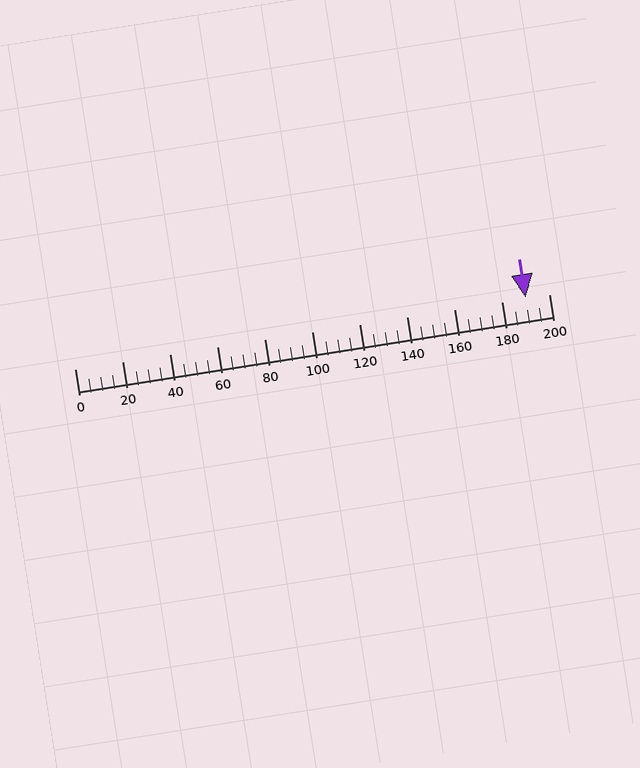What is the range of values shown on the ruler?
The ruler shows values from 0 to 200.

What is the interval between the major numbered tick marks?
The major tick marks are spaced 20 units apart.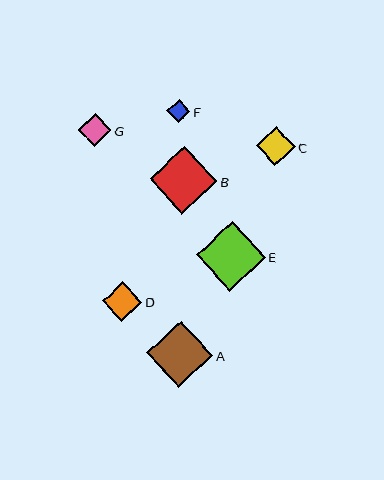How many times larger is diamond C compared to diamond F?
Diamond C is approximately 1.7 times the size of diamond F.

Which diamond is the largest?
Diamond E is the largest with a size of approximately 69 pixels.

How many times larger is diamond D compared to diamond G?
Diamond D is approximately 1.2 times the size of diamond G.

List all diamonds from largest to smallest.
From largest to smallest: E, B, A, D, C, G, F.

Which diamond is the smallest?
Diamond F is the smallest with a size of approximately 23 pixels.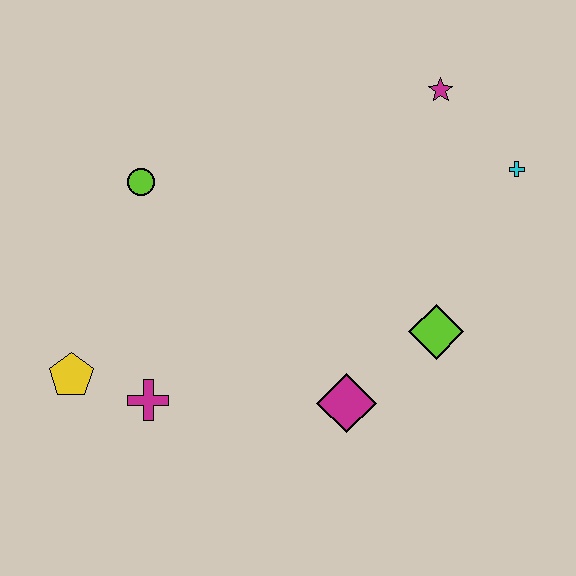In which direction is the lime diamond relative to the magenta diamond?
The lime diamond is to the right of the magenta diamond.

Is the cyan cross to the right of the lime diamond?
Yes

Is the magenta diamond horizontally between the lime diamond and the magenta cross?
Yes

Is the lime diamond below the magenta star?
Yes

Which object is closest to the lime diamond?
The magenta diamond is closest to the lime diamond.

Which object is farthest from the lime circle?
The cyan cross is farthest from the lime circle.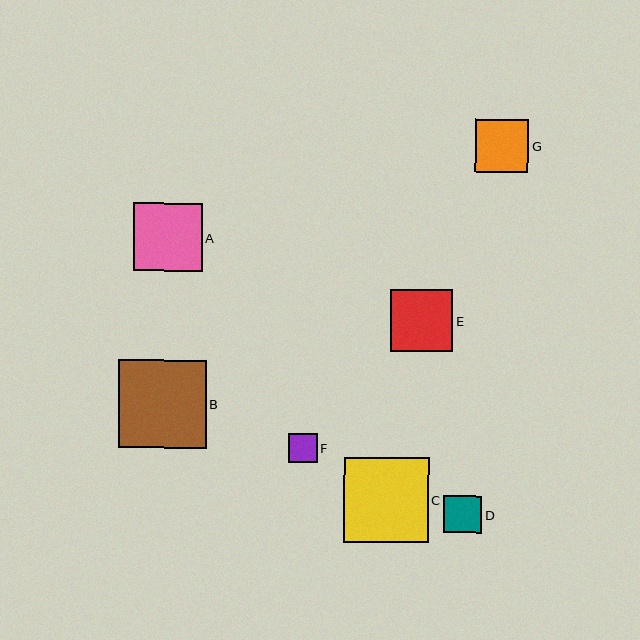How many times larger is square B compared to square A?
Square B is approximately 1.3 times the size of square A.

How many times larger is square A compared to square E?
Square A is approximately 1.1 times the size of square E.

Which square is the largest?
Square B is the largest with a size of approximately 88 pixels.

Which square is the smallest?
Square F is the smallest with a size of approximately 29 pixels.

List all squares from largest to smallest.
From largest to smallest: B, C, A, E, G, D, F.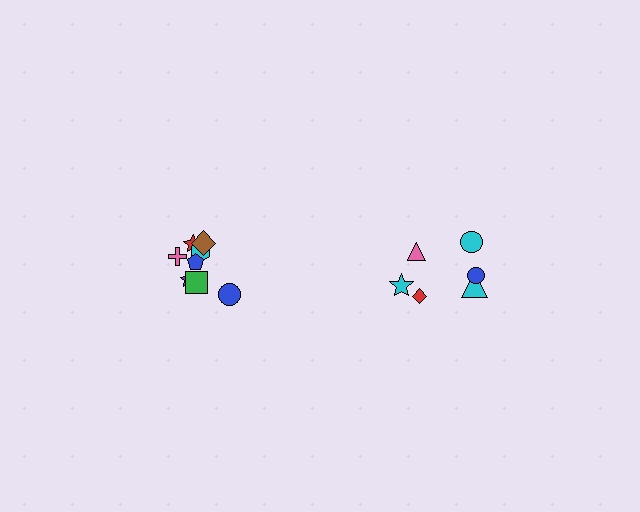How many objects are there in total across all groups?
There are 14 objects.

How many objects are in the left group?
There are 8 objects.